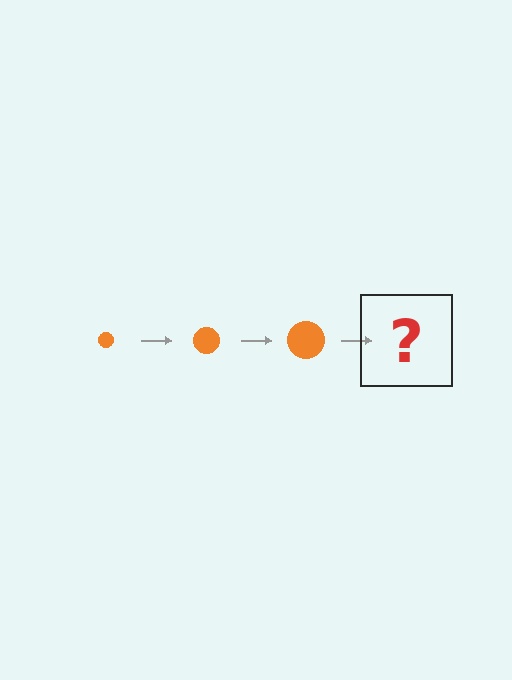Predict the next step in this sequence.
The next step is an orange circle, larger than the previous one.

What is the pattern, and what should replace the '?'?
The pattern is that the circle gets progressively larger each step. The '?' should be an orange circle, larger than the previous one.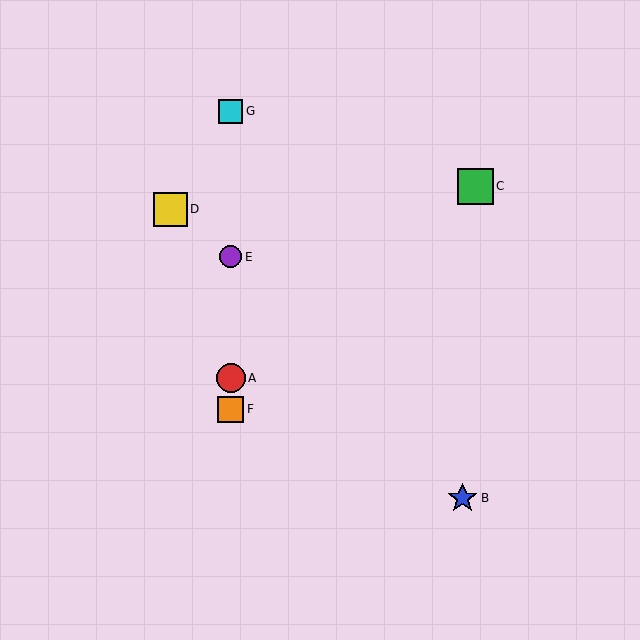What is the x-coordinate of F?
Object F is at x≈231.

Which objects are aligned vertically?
Objects A, E, F, G are aligned vertically.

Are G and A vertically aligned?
Yes, both are at x≈231.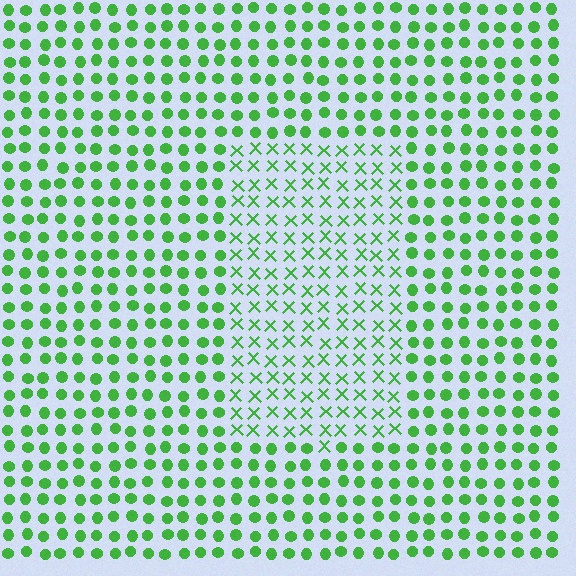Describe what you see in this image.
The image is filled with small green elements arranged in a uniform grid. A rectangle-shaped region contains X marks, while the surrounding area contains circles. The boundary is defined purely by the change in element shape.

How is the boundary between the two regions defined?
The boundary is defined by a change in element shape: X marks inside vs. circles outside. All elements share the same color and spacing.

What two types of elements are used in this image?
The image uses X marks inside the rectangle region and circles outside it.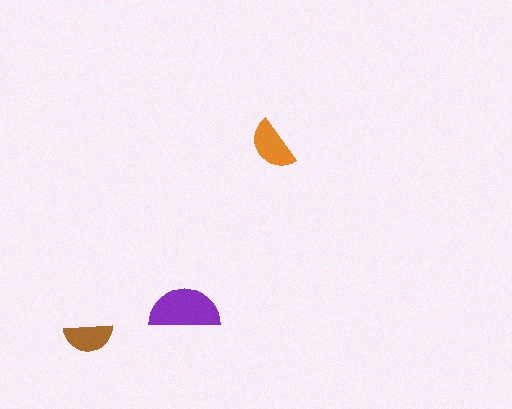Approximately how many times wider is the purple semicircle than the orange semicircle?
About 1.5 times wider.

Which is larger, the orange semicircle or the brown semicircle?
The orange one.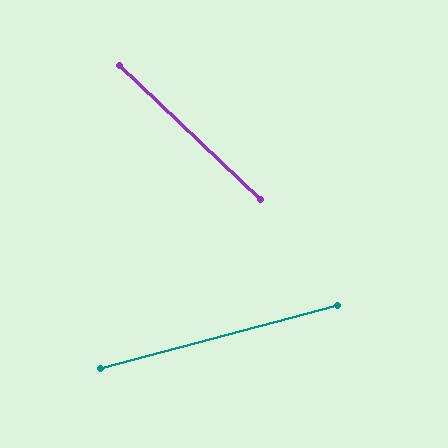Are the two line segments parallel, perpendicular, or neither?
Neither parallel nor perpendicular — they differ by about 58°.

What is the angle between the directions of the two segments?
Approximately 58 degrees.